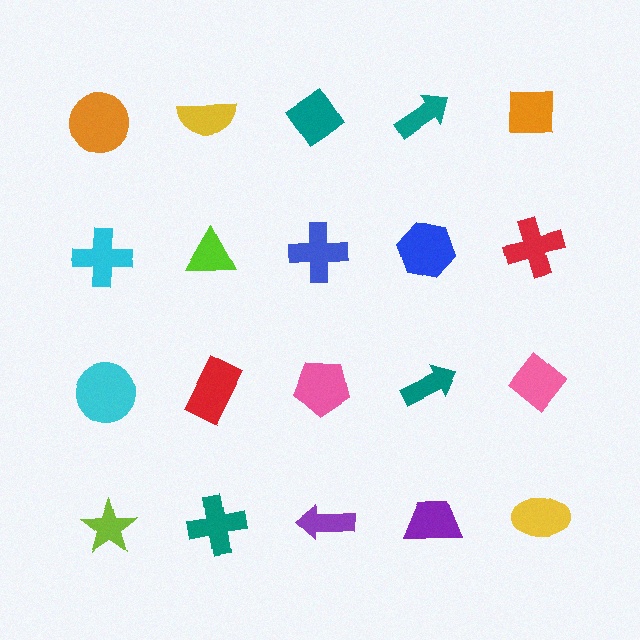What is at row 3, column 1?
A cyan circle.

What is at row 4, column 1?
A lime star.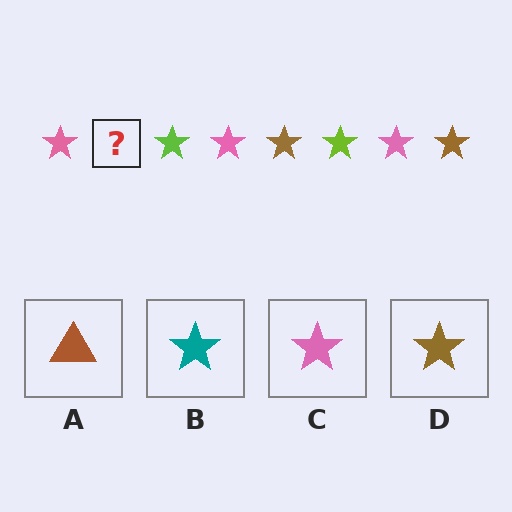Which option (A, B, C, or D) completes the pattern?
D.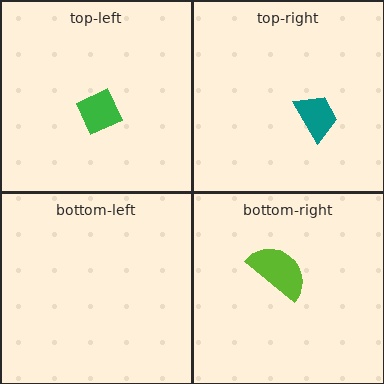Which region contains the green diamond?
The top-left region.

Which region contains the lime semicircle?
The bottom-right region.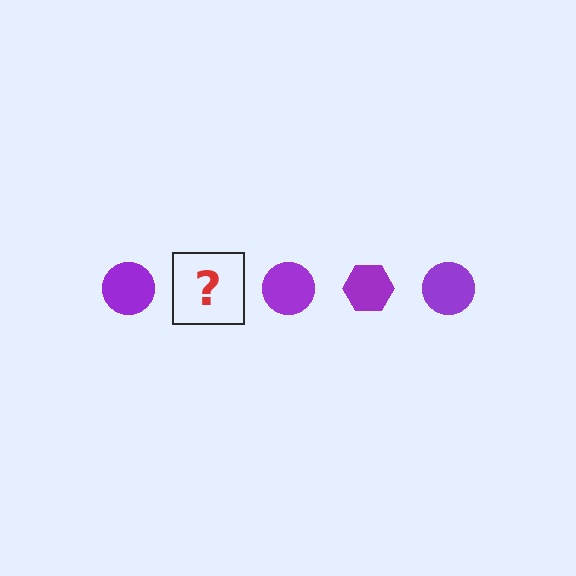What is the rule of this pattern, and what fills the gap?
The rule is that the pattern cycles through circle, hexagon shapes in purple. The gap should be filled with a purple hexagon.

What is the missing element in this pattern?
The missing element is a purple hexagon.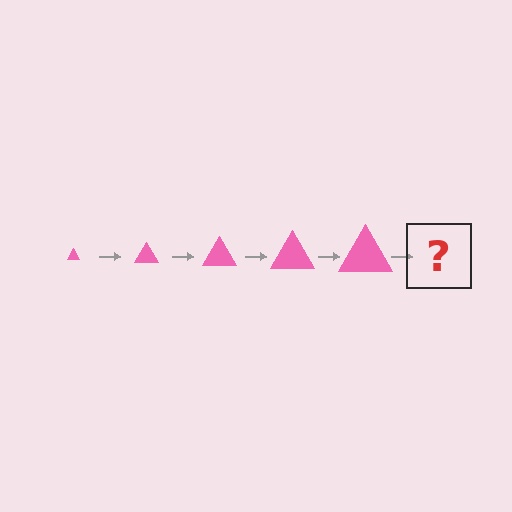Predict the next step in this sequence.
The next step is a pink triangle, larger than the previous one.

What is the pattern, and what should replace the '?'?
The pattern is that the triangle gets progressively larger each step. The '?' should be a pink triangle, larger than the previous one.